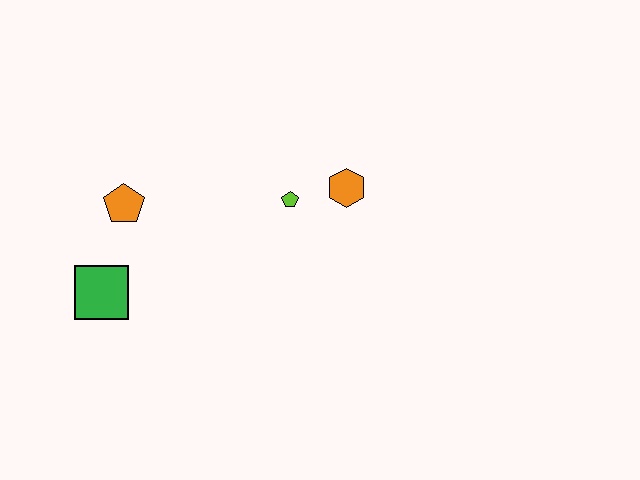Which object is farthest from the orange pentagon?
The orange hexagon is farthest from the orange pentagon.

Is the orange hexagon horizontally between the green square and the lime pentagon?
No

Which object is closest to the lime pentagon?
The orange hexagon is closest to the lime pentagon.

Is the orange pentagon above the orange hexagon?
No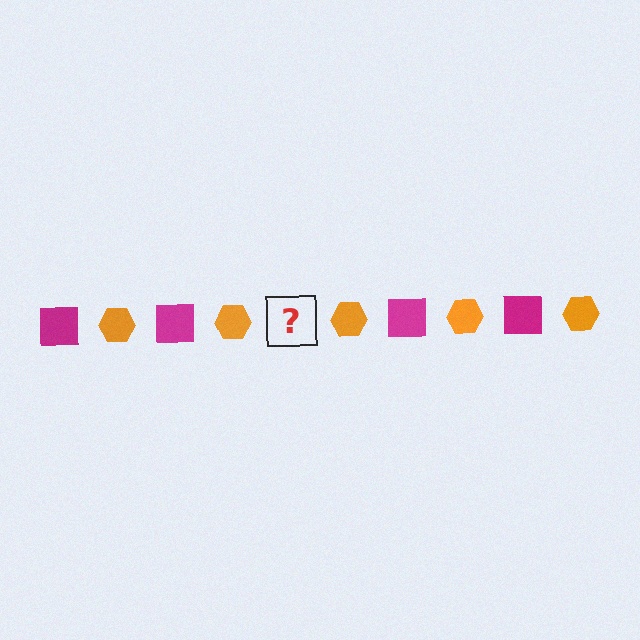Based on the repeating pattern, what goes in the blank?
The blank should be a magenta square.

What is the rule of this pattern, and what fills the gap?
The rule is that the pattern alternates between magenta square and orange hexagon. The gap should be filled with a magenta square.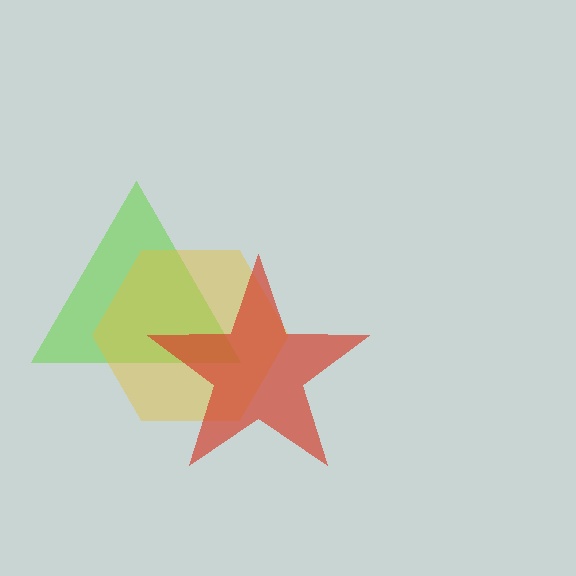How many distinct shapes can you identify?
There are 3 distinct shapes: a lime triangle, a yellow hexagon, a red star.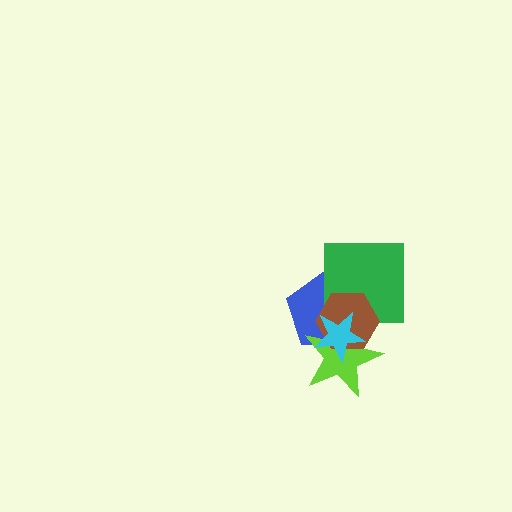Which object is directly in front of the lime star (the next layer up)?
The brown hexagon is directly in front of the lime star.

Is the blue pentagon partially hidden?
Yes, it is partially covered by another shape.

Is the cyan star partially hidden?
No, no other shape covers it.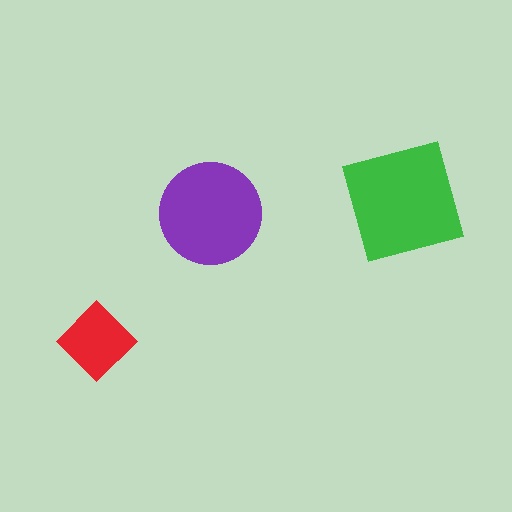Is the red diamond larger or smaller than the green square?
Smaller.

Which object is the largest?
The green square.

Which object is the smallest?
The red diamond.